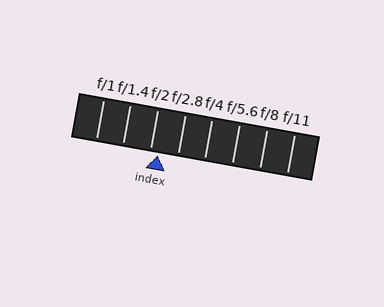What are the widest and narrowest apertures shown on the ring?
The widest aperture shown is f/1 and the narrowest is f/11.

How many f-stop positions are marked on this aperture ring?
There are 8 f-stop positions marked.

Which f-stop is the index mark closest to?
The index mark is closest to f/2.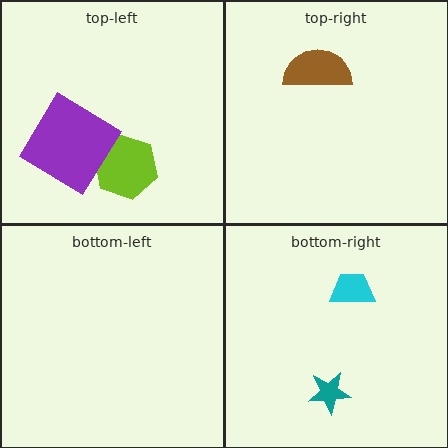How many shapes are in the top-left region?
2.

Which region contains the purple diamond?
The top-left region.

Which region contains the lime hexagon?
The top-left region.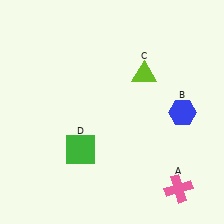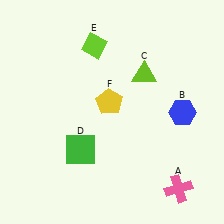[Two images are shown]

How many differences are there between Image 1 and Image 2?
There are 2 differences between the two images.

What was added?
A lime diamond (E), a yellow pentagon (F) were added in Image 2.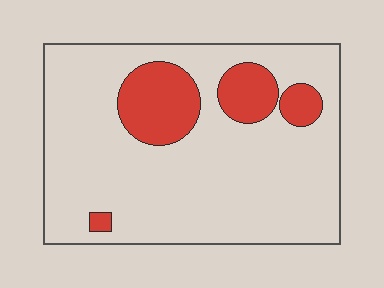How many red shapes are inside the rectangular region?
4.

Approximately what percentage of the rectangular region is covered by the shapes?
Approximately 20%.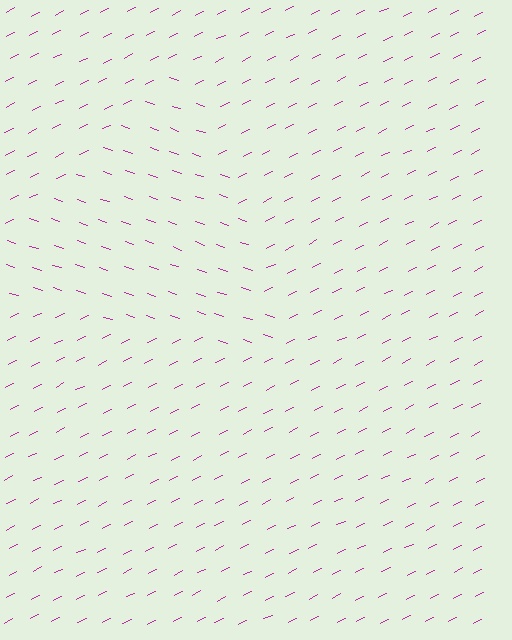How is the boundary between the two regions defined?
The boundary is defined purely by a change in line orientation (approximately 45 degrees difference). All lines are the same color and thickness.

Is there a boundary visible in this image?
Yes, there is a texture boundary formed by a change in line orientation.